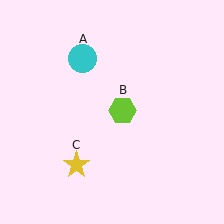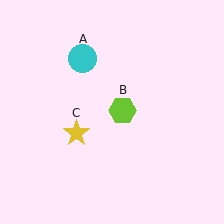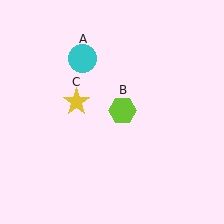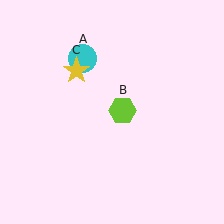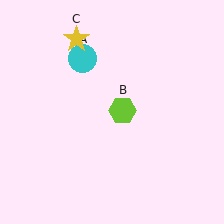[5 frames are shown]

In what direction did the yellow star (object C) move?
The yellow star (object C) moved up.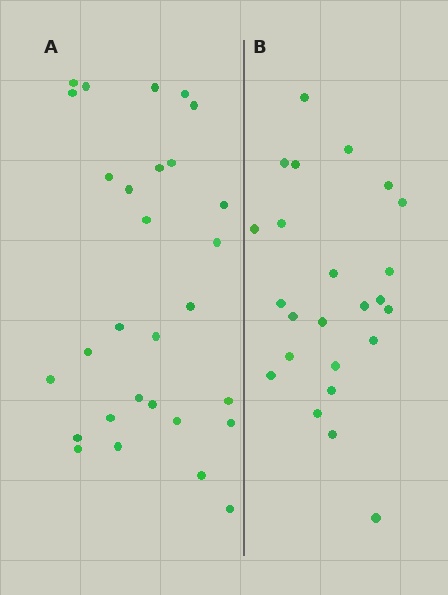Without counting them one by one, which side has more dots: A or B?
Region A (the left region) has more dots.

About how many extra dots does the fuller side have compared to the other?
Region A has about 5 more dots than region B.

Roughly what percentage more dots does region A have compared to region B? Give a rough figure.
About 20% more.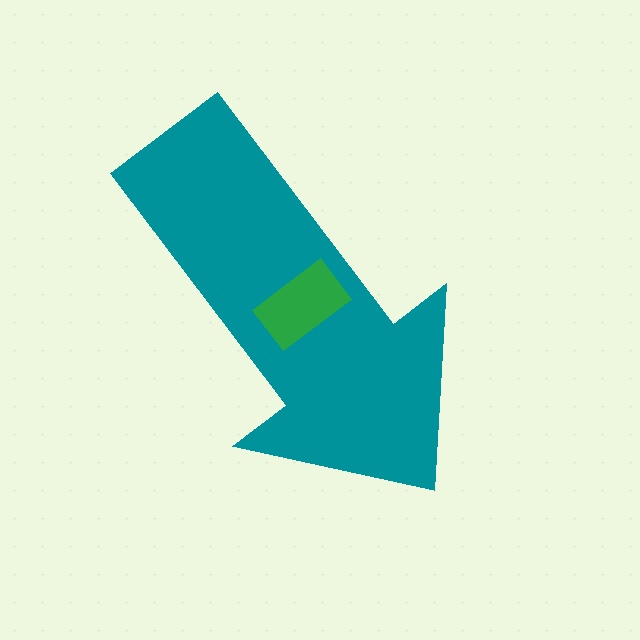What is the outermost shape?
The teal arrow.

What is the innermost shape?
The green rectangle.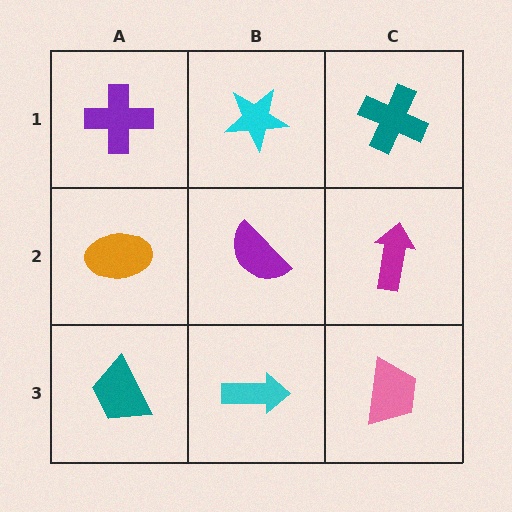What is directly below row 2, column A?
A teal trapezoid.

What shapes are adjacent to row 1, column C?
A magenta arrow (row 2, column C), a cyan star (row 1, column B).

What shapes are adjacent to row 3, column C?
A magenta arrow (row 2, column C), a cyan arrow (row 3, column B).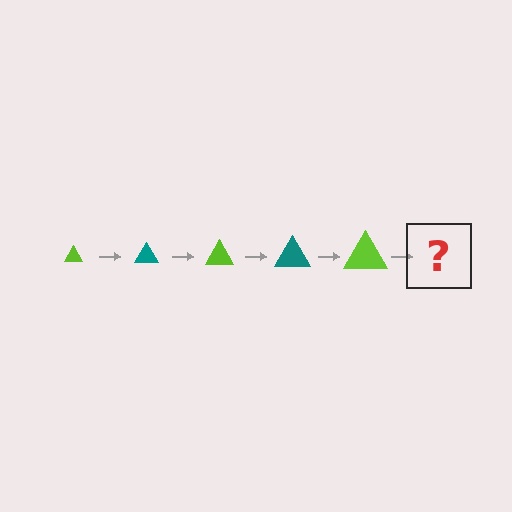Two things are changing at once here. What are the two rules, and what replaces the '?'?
The two rules are that the triangle grows larger each step and the color cycles through lime and teal. The '?' should be a teal triangle, larger than the previous one.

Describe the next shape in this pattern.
It should be a teal triangle, larger than the previous one.